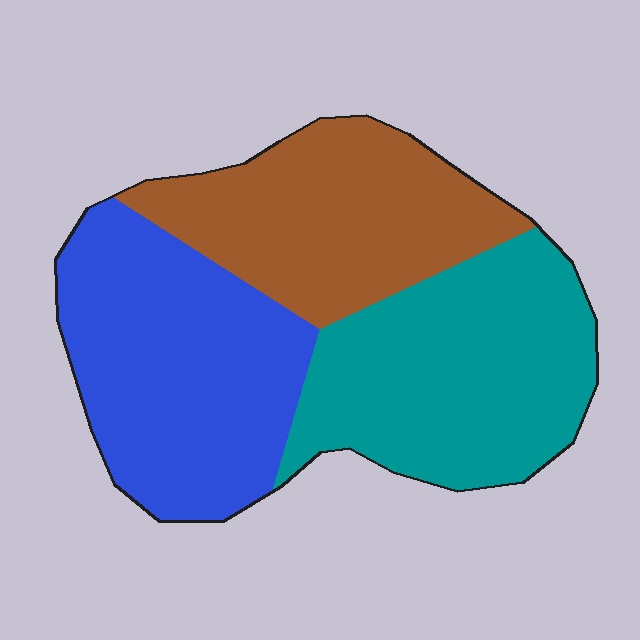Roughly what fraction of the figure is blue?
Blue covers roughly 35% of the figure.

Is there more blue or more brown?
Blue.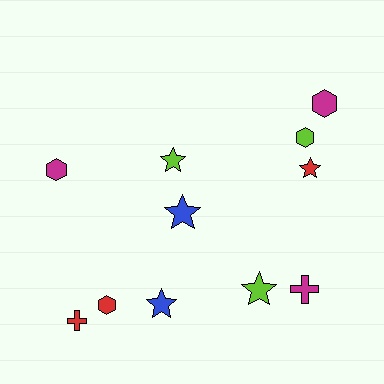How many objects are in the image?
There are 11 objects.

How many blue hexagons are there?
There are no blue hexagons.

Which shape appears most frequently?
Star, with 5 objects.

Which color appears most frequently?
Red, with 3 objects.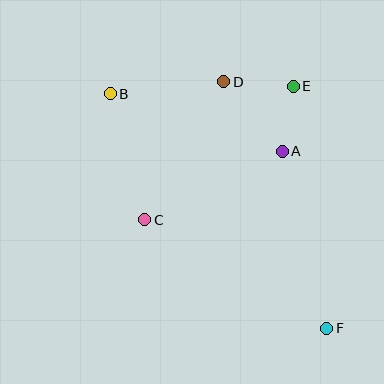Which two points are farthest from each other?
Points B and F are farthest from each other.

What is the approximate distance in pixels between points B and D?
The distance between B and D is approximately 114 pixels.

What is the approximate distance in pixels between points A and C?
The distance between A and C is approximately 154 pixels.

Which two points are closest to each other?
Points A and E are closest to each other.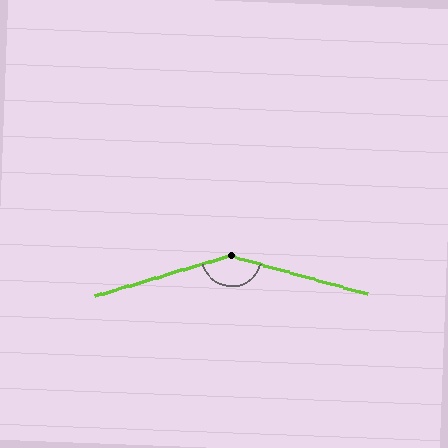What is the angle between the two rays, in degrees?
Approximately 148 degrees.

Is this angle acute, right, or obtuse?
It is obtuse.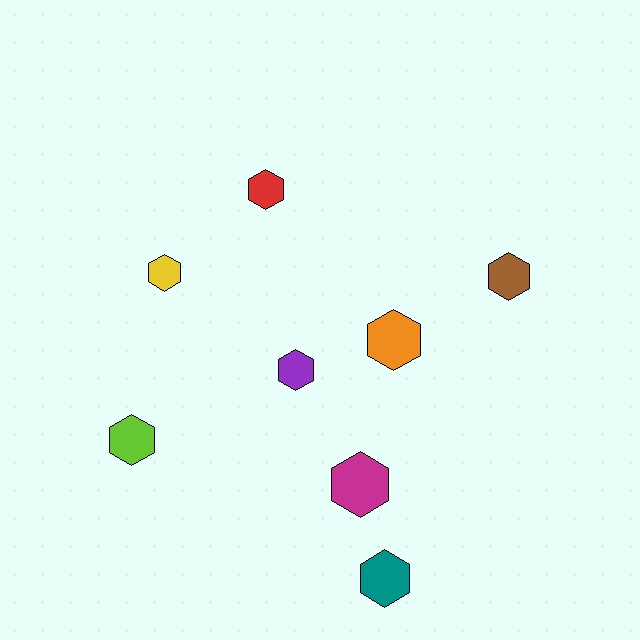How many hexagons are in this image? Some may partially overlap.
There are 8 hexagons.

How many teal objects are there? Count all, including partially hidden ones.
There is 1 teal object.